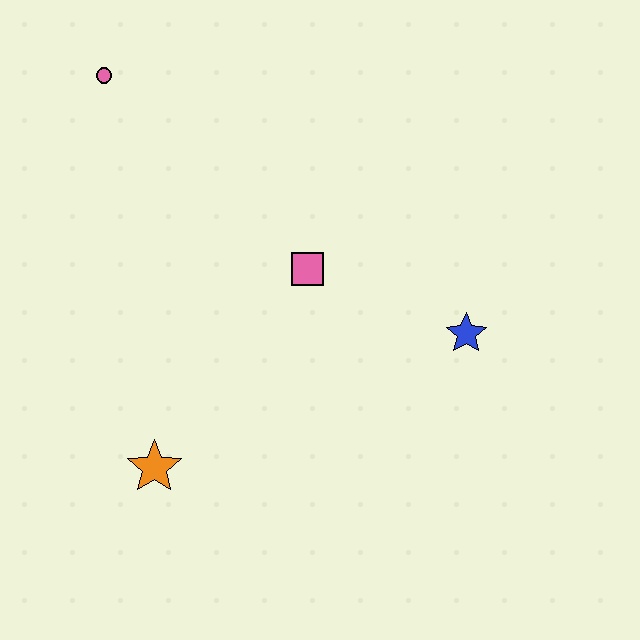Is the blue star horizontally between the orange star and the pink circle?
No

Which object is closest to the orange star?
The pink square is closest to the orange star.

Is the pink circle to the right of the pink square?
No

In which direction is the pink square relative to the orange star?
The pink square is above the orange star.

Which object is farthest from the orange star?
The pink circle is farthest from the orange star.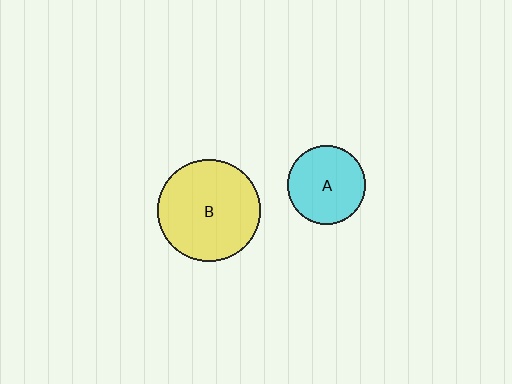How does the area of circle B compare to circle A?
Approximately 1.7 times.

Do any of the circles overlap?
No, none of the circles overlap.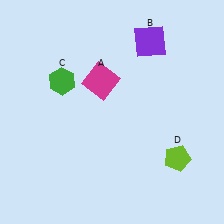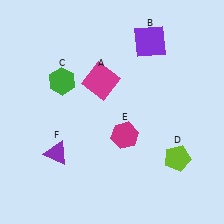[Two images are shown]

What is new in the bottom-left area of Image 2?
A purple triangle (F) was added in the bottom-left area of Image 2.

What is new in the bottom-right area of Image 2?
A magenta hexagon (E) was added in the bottom-right area of Image 2.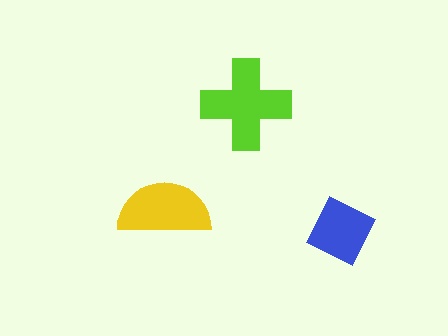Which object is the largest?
The lime cross.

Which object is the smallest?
The blue diamond.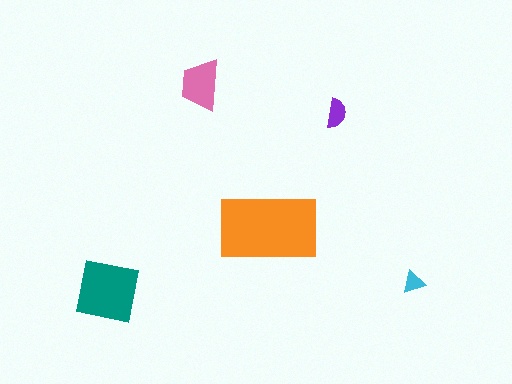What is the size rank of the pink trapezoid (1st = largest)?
3rd.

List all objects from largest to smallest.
The orange rectangle, the teal square, the pink trapezoid, the purple semicircle, the cyan triangle.